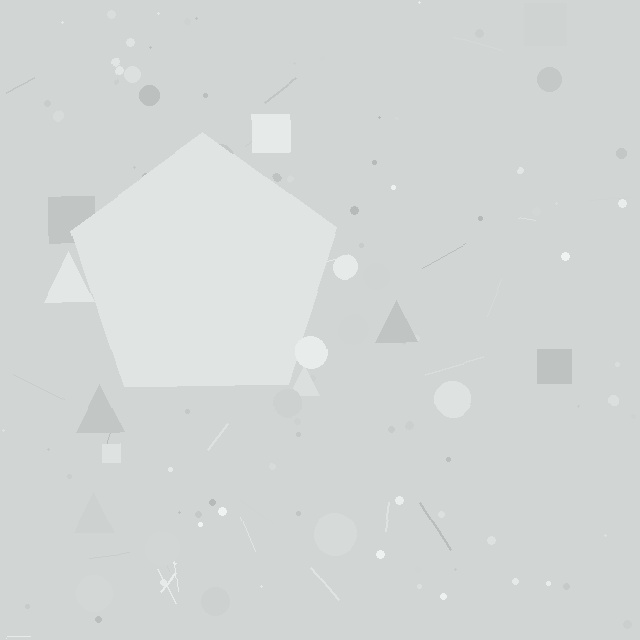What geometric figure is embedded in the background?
A pentagon is embedded in the background.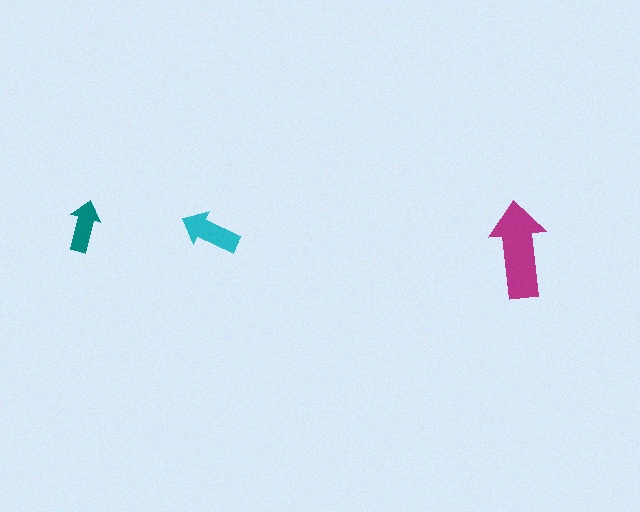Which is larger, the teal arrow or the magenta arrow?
The magenta one.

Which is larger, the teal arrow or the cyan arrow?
The cyan one.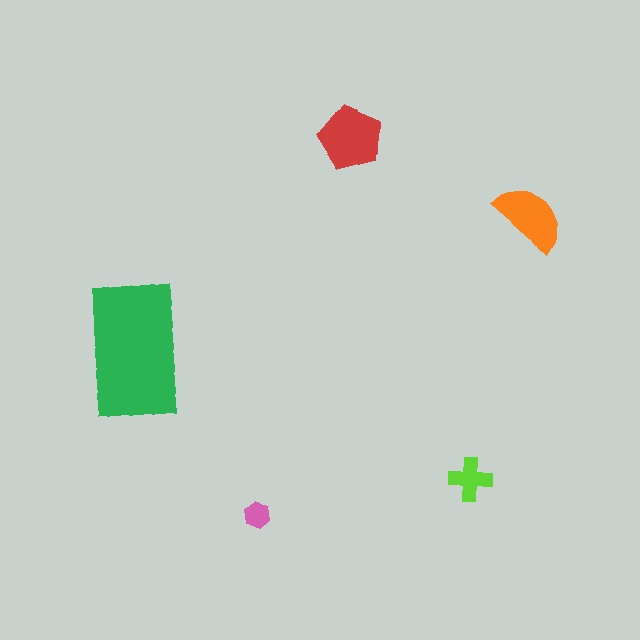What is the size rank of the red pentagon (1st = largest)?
2nd.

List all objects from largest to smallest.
The green rectangle, the red pentagon, the orange semicircle, the lime cross, the pink hexagon.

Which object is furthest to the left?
The green rectangle is leftmost.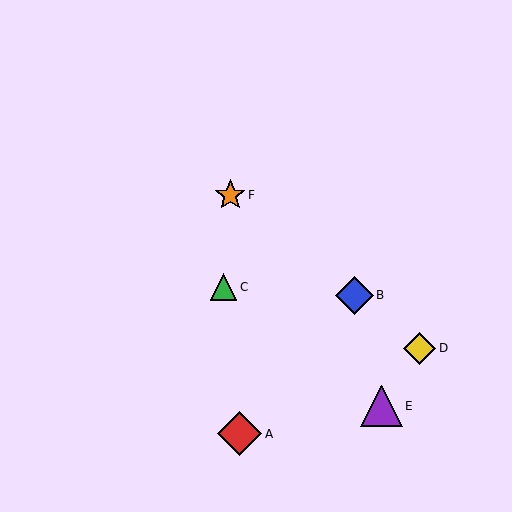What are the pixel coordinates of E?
Object E is at (381, 406).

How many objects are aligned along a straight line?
3 objects (B, D, F) are aligned along a straight line.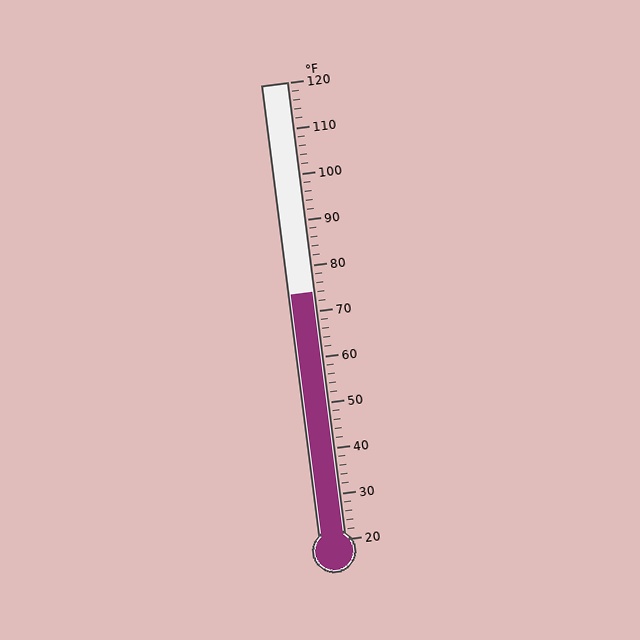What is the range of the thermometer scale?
The thermometer scale ranges from 20°F to 120°F.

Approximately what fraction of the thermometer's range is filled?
The thermometer is filled to approximately 55% of its range.